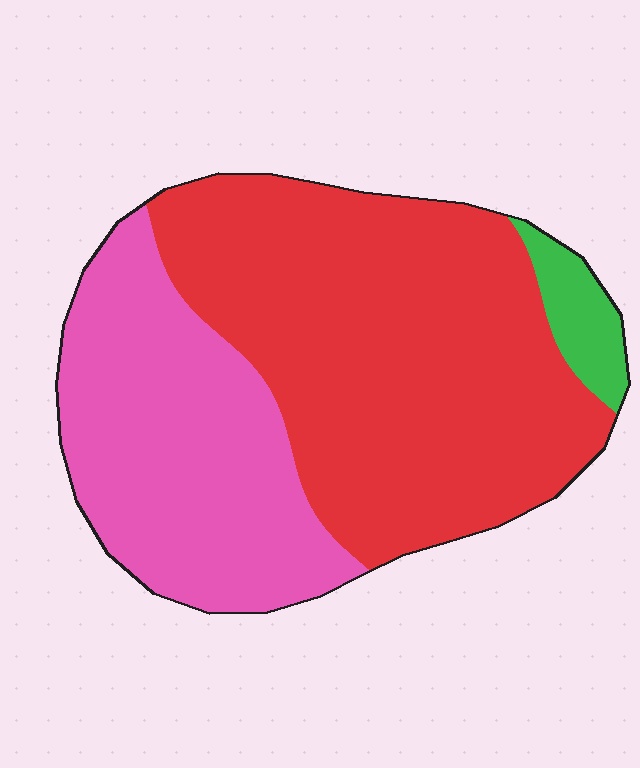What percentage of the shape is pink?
Pink covers about 35% of the shape.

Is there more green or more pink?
Pink.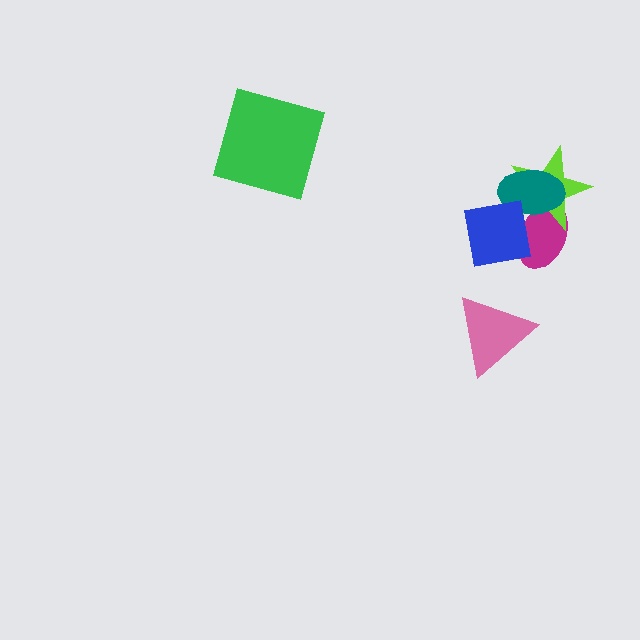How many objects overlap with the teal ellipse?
3 objects overlap with the teal ellipse.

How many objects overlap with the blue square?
3 objects overlap with the blue square.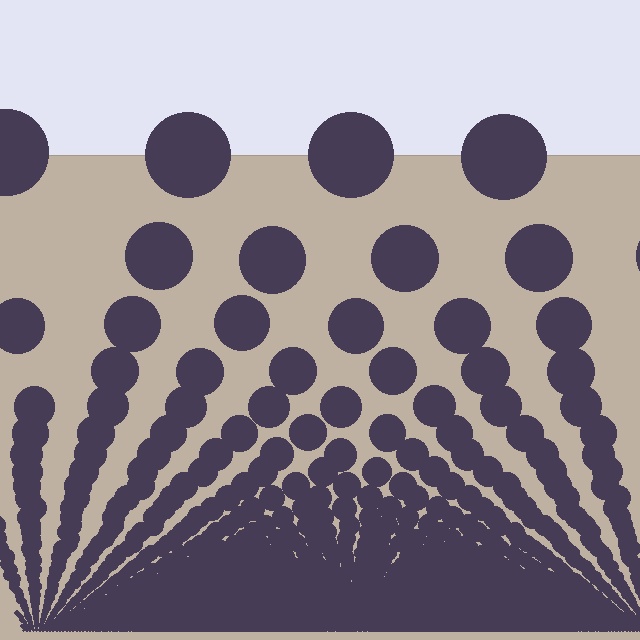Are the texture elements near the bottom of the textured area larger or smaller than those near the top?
Smaller. The gradient is inverted — elements near the bottom are smaller and denser.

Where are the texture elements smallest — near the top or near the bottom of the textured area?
Near the bottom.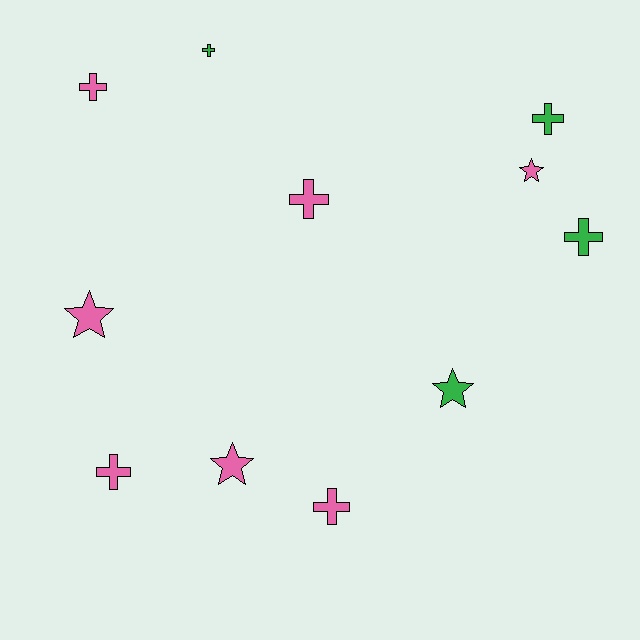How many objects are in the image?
There are 11 objects.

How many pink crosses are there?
There are 4 pink crosses.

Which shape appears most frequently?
Cross, with 7 objects.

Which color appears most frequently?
Pink, with 7 objects.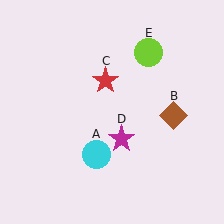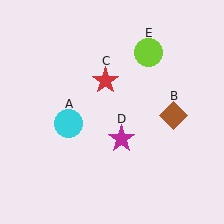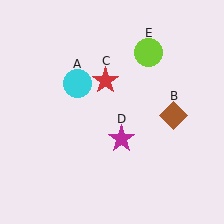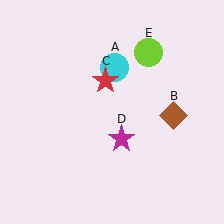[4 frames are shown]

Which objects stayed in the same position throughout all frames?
Brown diamond (object B) and red star (object C) and magenta star (object D) and lime circle (object E) remained stationary.